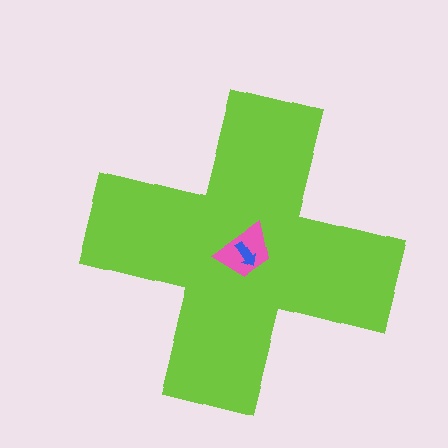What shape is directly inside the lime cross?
The pink trapezoid.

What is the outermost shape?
The lime cross.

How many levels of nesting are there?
3.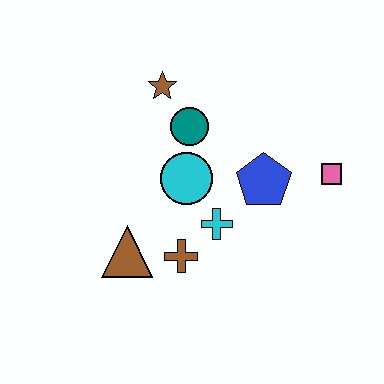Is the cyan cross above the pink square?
No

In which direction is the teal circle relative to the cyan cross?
The teal circle is above the cyan cross.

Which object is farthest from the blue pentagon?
The brown triangle is farthest from the blue pentagon.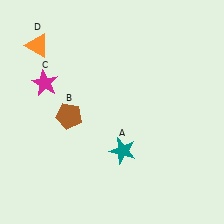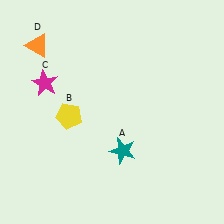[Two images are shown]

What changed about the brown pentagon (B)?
In Image 1, B is brown. In Image 2, it changed to yellow.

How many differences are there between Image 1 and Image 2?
There is 1 difference between the two images.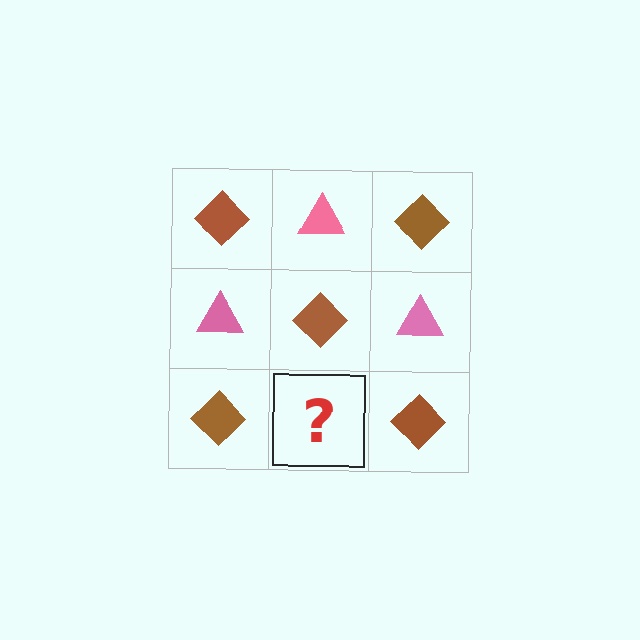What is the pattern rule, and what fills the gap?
The rule is that it alternates brown diamond and pink triangle in a checkerboard pattern. The gap should be filled with a pink triangle.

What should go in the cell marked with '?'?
The missing cell should contain a pink triangle.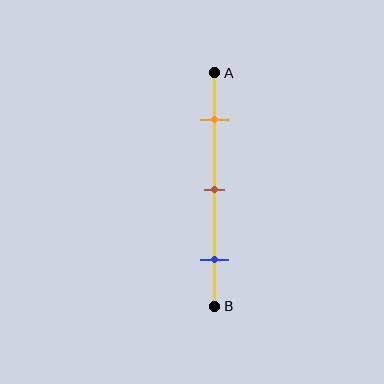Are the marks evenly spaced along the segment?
Yes, the marks are approximately evenly spaced.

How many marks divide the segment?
There are 3 marks dividing the segment.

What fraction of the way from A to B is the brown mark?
The brown mark is approximately 50% (0.5) of the way from A to B.